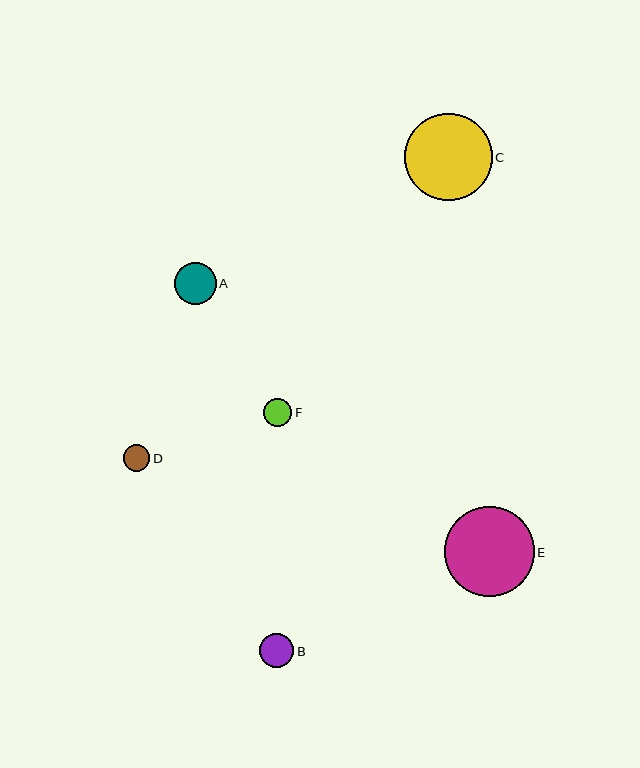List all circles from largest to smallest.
From largest to smallest: E, C, A, B, F, D.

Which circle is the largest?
Circle E is the largest with a size of approximately 89 pixels.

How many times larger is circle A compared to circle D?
Circle A is approximately 1.6 times the size of circle D.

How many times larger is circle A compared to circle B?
Circle A is approximately 1.2 times the size of circle B.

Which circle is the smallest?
Circle D is the smallest with a size of approximately 27 pixels.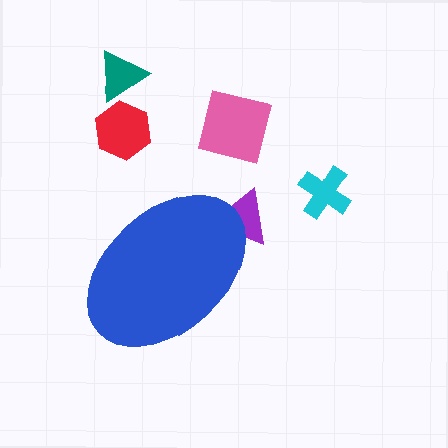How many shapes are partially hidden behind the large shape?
1 shape is partially hidden.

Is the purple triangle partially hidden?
Yes, the purple triangle is partially hidden behind the blue ellipse.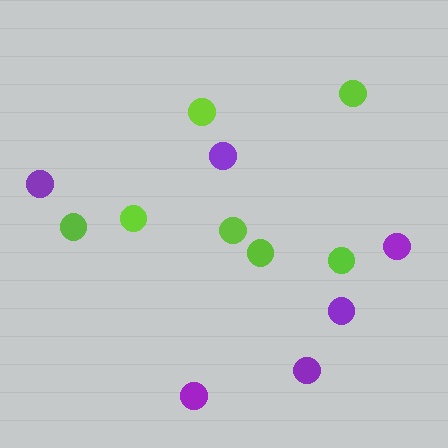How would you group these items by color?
There are 2 groups: one group of purple circles (6) and one group of lime circles (7).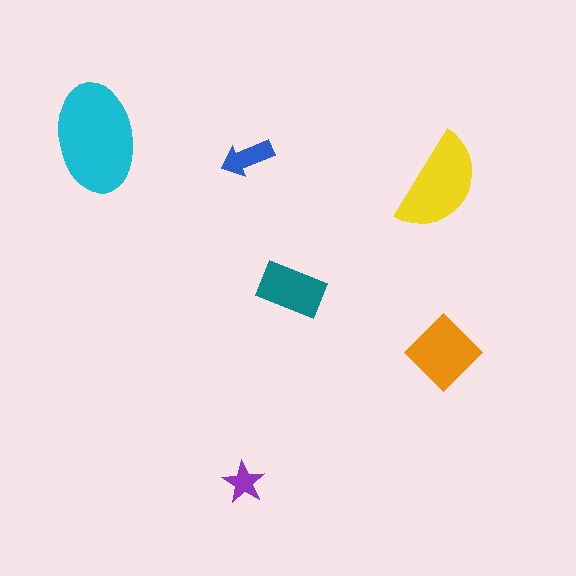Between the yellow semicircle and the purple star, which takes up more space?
The yellow semicircle.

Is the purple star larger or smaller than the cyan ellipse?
Smaller.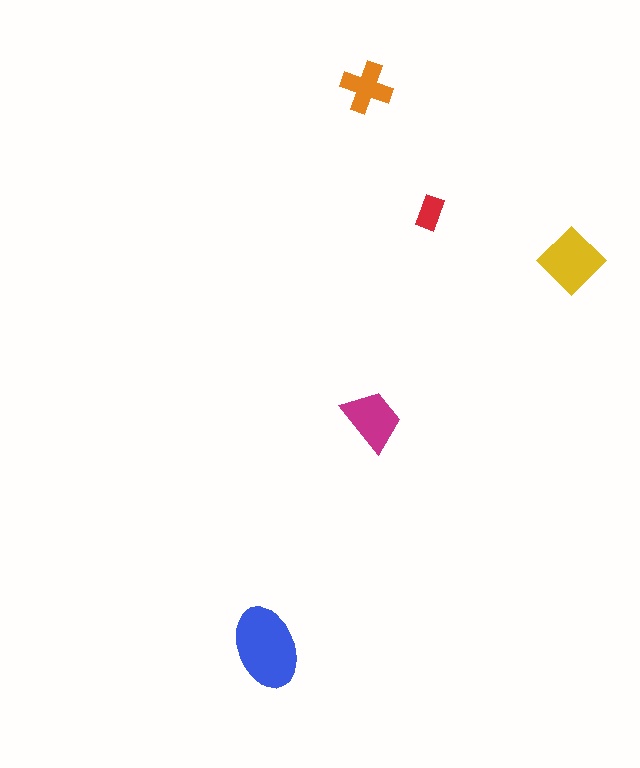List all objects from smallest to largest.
The red rectangle, the orange cross, the magenta trapezoid, the yellow diamond, the blue ellipse.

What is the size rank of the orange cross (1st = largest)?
4th.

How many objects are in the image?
There are 5 objects in the image.